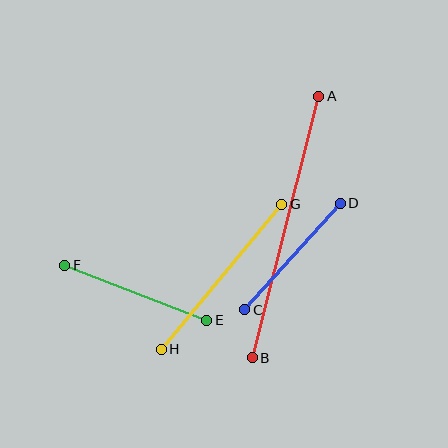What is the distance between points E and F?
The distance is approximately 152 pixels.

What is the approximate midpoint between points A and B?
The midpoint is at approximately (286, 227) pixels.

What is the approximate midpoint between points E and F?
The midpoint is at approximately (136, 293) pixels.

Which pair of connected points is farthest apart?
Points A and B are farthest apart.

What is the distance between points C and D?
The distance is approximately 143 pixels.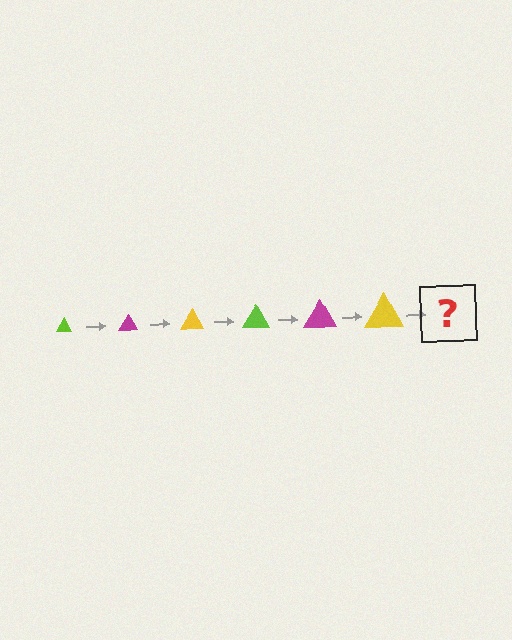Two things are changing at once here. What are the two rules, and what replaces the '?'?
The two rules are that the triangle grows larger each step and the color cycles through lime, magenta, and yellow. The '?' should be a lime triangle, larger than the previous one.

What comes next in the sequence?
The next element should be a lime triangle, larger than the previous one.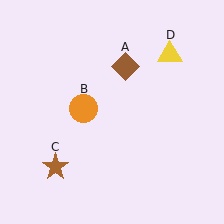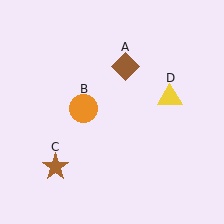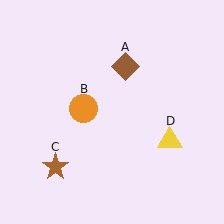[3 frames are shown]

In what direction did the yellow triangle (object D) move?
The yellow triangle (object D) moved down.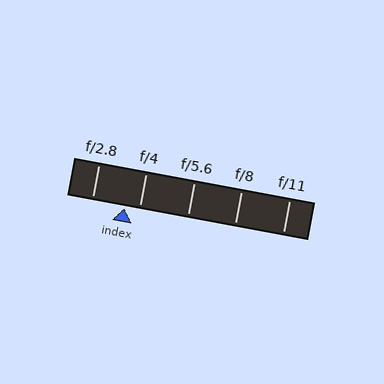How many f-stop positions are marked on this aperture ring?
There are 5 f-stop positions marked.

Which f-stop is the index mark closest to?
The index mark is closest to f/4.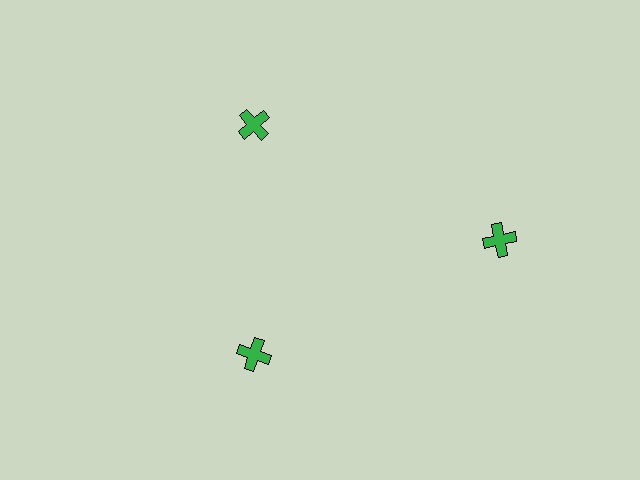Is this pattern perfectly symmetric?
No. The 3 green crosses are arranged in a ring, but one element near the 3 o'clock position is pushed outward from the center, breaking the 3-fold rotational symmetry.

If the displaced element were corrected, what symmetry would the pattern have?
It would have 3-fold rotational symmetry — the pattern would map onto itself every 120 degrees.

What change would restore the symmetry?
The symmetry would be restored by moving it inward, back onto the ring so that all 3 crosses sit at equal angles and equal distance from the center.